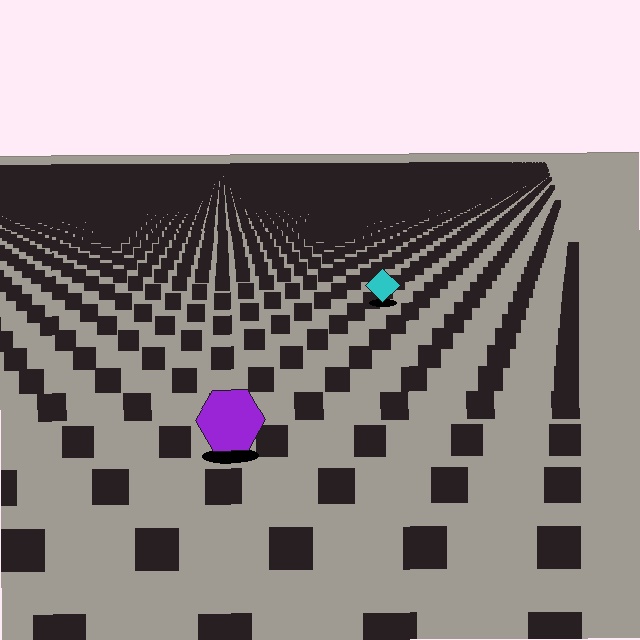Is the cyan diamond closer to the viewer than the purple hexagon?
No. The purple hexagon is closer — you can tell from the texture gradient: the ground texture is coarser near it.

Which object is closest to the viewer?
The purple hexagon is closest. The texture marks near it are larger and more spread out.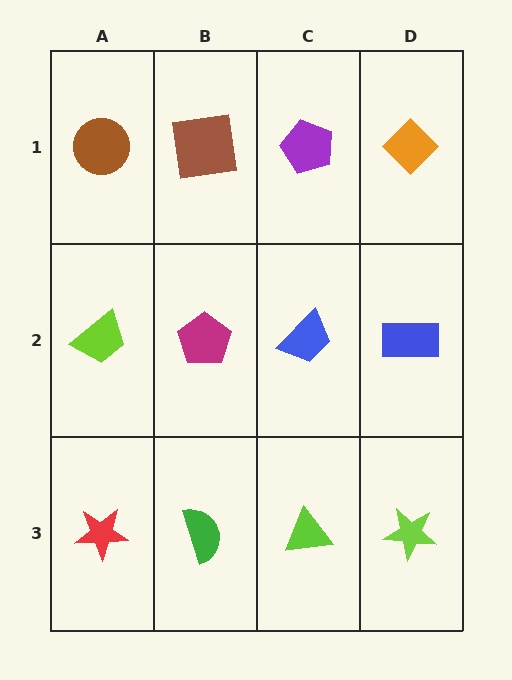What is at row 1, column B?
A brown square.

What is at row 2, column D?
A blue rectangle.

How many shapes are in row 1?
4 shapes.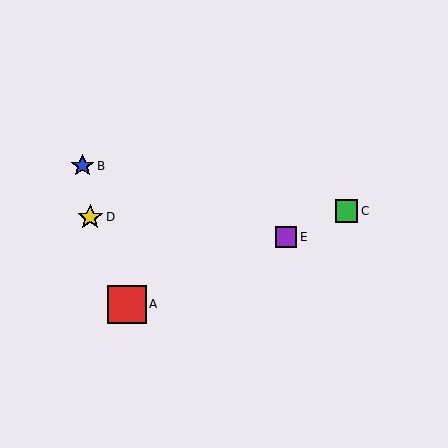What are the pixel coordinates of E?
Object E is at (286, 237).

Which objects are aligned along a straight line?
Objects A, C, E are aligned along a straight line.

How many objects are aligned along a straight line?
3 objects (A, C, E) are aligned along a straight line.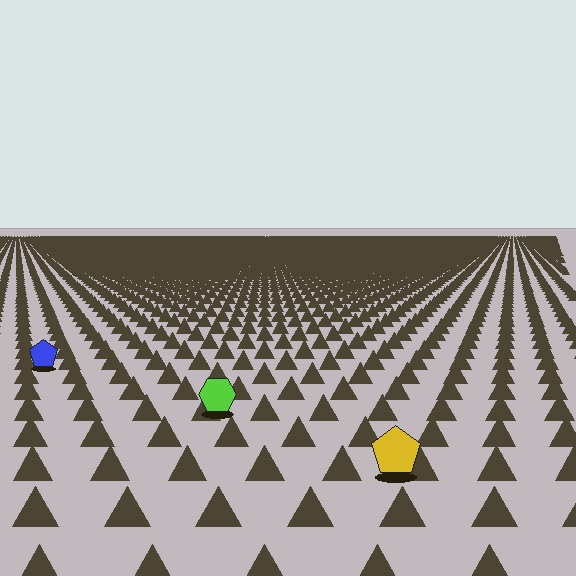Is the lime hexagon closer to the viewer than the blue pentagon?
Yes. The lime hexagon is closer — you can tell from the texture gradient: the ground texture is coarser near it.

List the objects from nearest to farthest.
From nearest to farthest: the yellow pentagon, the lime hexagon, the blue pentagon.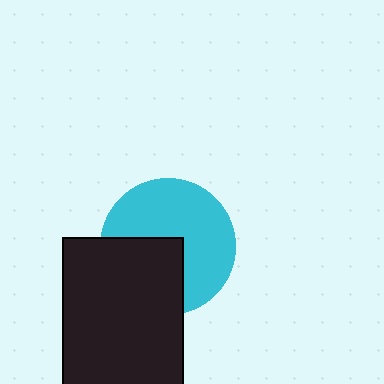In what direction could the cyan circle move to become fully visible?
The cyan circle could move toward the upper-right. That would shift it out from behind the black rectangle entirely.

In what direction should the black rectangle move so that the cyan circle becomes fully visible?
The black rectangle should move toward the lower-left. That is the shortest direction to clear the overlap and leave the cyan circle fully visible.